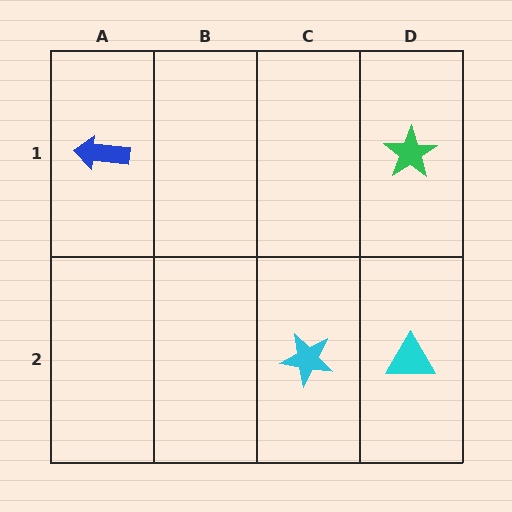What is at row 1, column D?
A green star.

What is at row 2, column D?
A cyan triangle.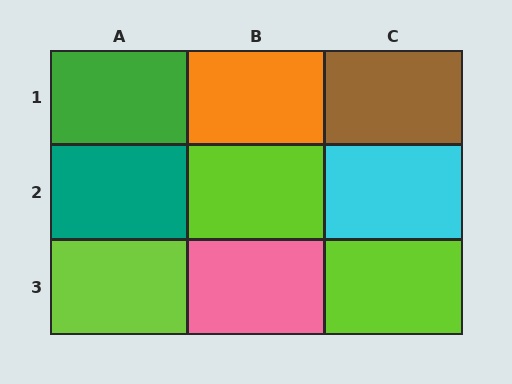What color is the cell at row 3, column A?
Lime.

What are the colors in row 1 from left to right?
Green, orange, brown.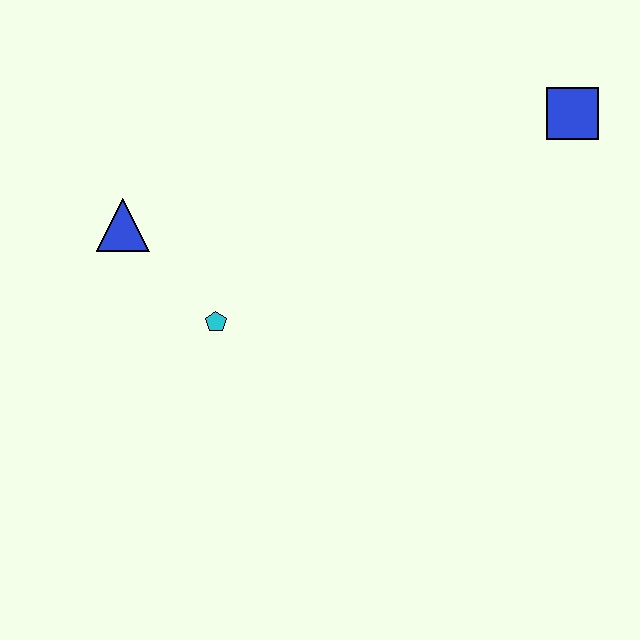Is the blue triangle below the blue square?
Yes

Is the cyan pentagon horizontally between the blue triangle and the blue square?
Yes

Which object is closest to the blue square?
The cyan pentagon is closest to the blue square.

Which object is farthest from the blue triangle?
The blue square is farthest from the blue triangle.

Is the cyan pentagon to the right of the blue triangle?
Yes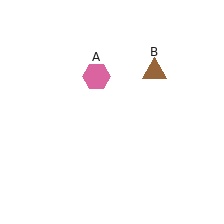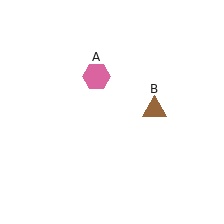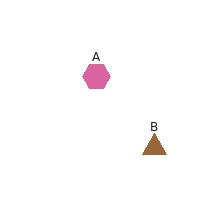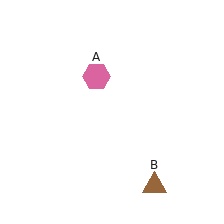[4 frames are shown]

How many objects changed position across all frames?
1 object changed position: brown triangle (object B).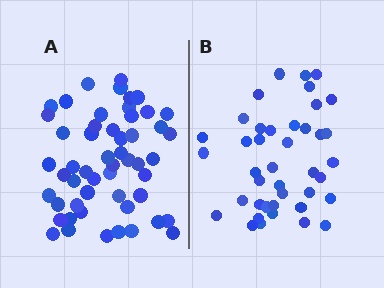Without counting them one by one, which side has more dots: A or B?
Region A (the left region) has more dots.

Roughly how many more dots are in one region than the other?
Region A has roughly 12 or so more dots than region B.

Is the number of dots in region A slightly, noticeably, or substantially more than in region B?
Region A has noticeably more, but not dramatically so. The ratio is roughly 1.3 to 1.